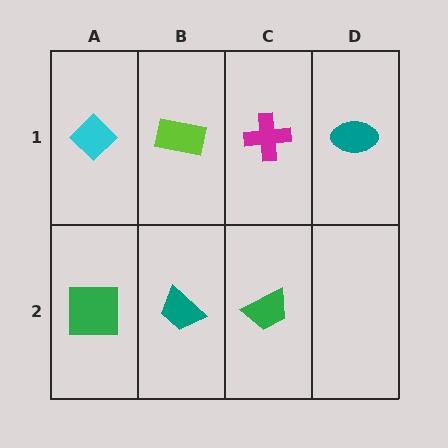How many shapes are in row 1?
4 shapes.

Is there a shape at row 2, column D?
No, that cell is empty.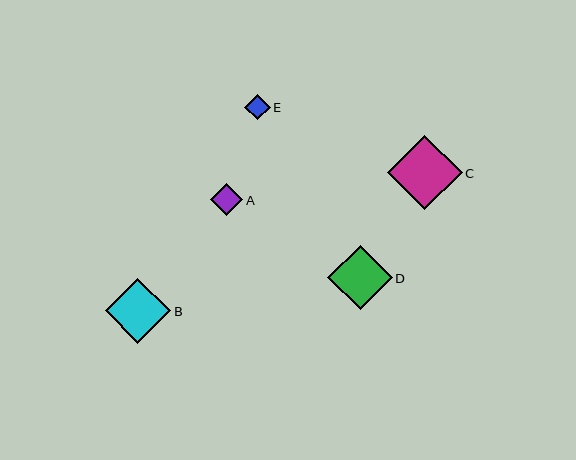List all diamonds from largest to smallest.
From largest to smallest: C, B, D, A, E.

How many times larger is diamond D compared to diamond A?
Diamond D is approximately 2.0 times the size of diamond A.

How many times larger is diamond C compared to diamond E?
Diamond C is approximately 3.0 times the size of diamond E.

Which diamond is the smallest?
Diamond E is the smallest with a size of approximately 25 pixels.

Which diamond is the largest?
Diamond C is the largest with a size of approximately 74 pixels.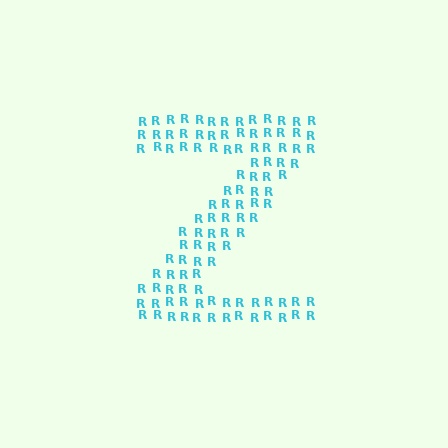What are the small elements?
The small elements are letter R's.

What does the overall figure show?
The overall figure shows the letter Z.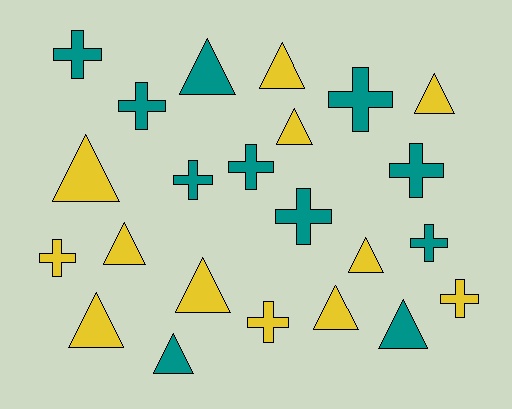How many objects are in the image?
There are 23 objects.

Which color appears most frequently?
Yellow, with 12 objects.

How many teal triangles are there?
There are 3 teal triangles.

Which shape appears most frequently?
Triangle, with 12 objects.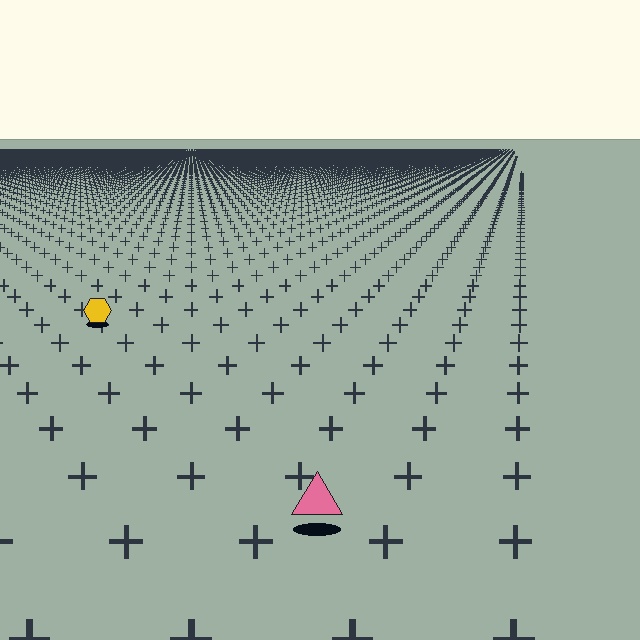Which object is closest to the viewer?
The pink triangle is closest. The texture marks near it are larger and more spread out.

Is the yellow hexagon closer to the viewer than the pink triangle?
No. The pink triangle is closer — you can tell from the texture gradient: the ground texture is coarser near it.